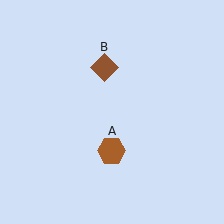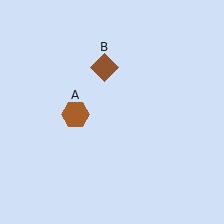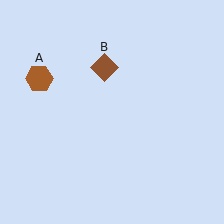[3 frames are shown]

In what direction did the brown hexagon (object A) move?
The brown hexagon (object A) moved up and to the left.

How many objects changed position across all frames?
1 object changed position: brown hexagon (object A).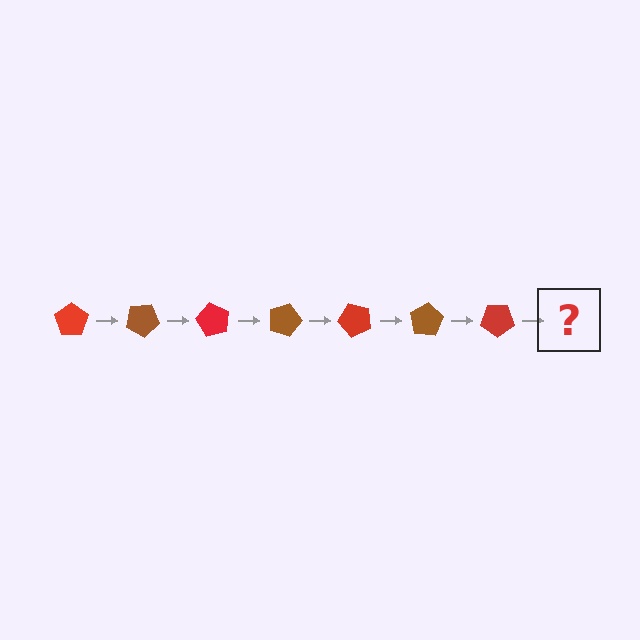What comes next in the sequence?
The next element should be a brown pentagon, rotated 210 degrees from the start.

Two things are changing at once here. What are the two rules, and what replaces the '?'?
The two rules are that it rotates 30 degrees each step and the color cycles through red and brown. The '?' should be a brown pentagon, rotated 210 degrees from the start.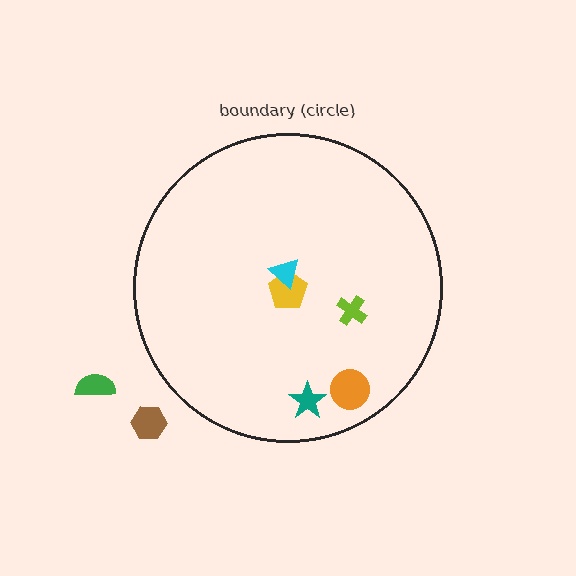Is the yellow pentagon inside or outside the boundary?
Inside.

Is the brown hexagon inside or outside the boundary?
Outside.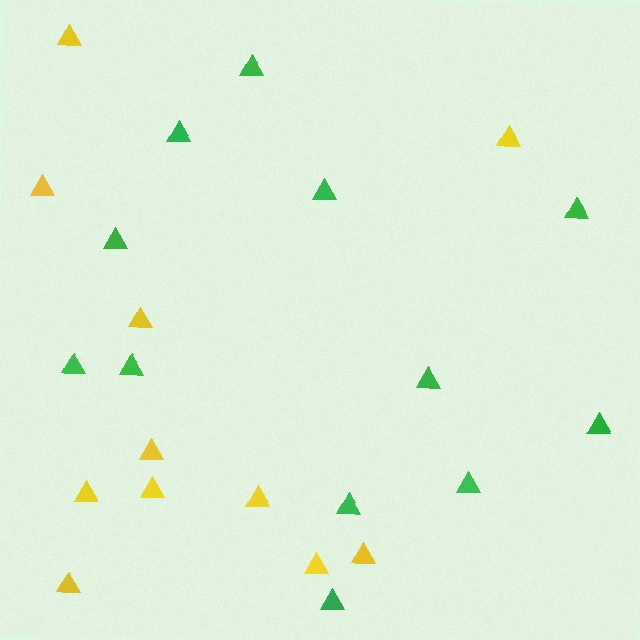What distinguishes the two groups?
There are 2 groups: one group of green triangles (12) and one group of yellow triangles (11).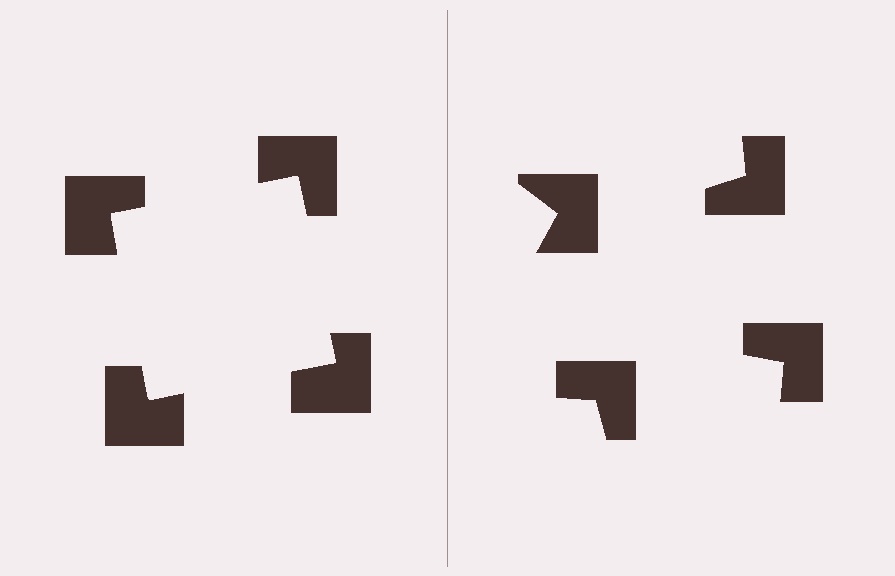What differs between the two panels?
The notched squares are positioned identically on both sides; only the wedge orientations differ. On the left they align to a square; on the right they are misaligned.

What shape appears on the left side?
An illusory square.